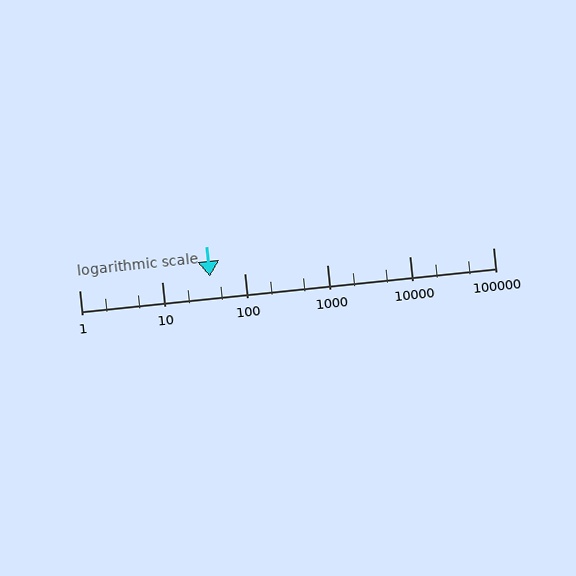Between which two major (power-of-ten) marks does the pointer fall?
The pointer is between 10 and 100.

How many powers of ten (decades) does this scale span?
The scale spans 5 decades, from 1 to 100000.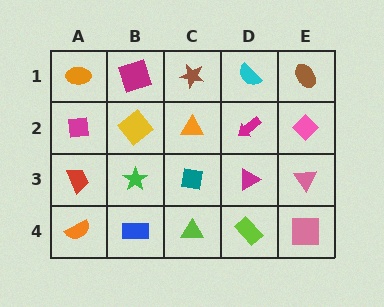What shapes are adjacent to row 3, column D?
A magenta arrow (row 2, column D), a lime rectangle (row 4, column D), a teal square (row 3, column C), a pink triangle (row 3, column E).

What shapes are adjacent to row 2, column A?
An orange ellipse (row 1, column A), a red trapezoid (row 3, column A), a yellow diamond (row 2, column B).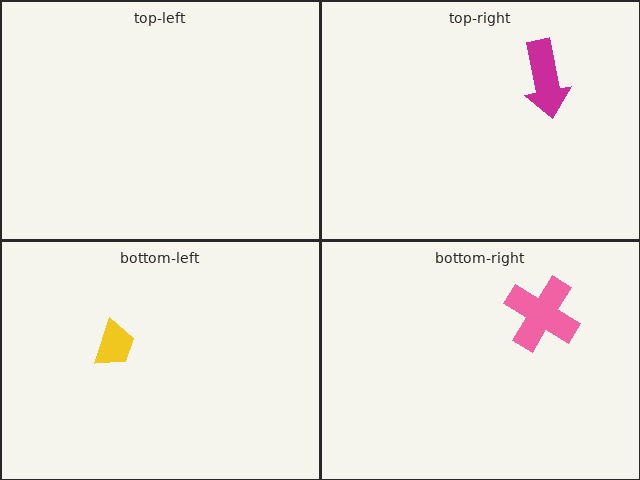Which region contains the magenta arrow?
The top-right region.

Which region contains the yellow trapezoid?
The bottom-left region.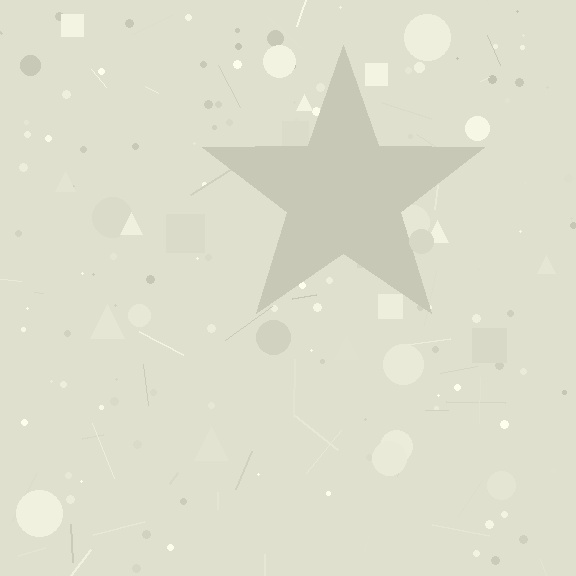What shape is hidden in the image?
A star is hidden in the image.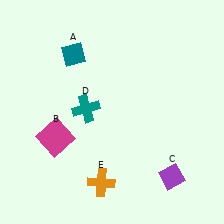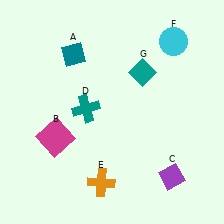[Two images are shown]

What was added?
A cyan circle (F), a teal diamond (G) were added in Image 2.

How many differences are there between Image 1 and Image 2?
There are 2 differences between the two images.